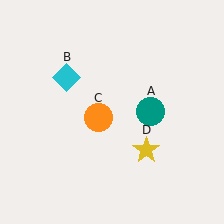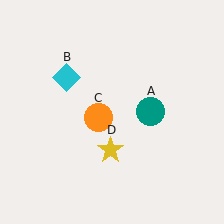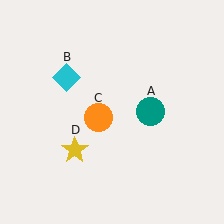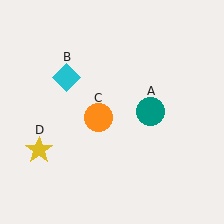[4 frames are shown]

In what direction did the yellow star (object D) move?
The yellow star (object D) moved left.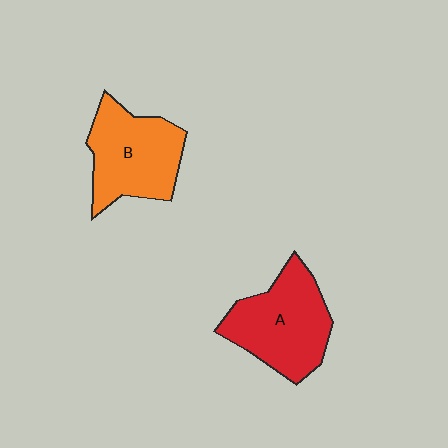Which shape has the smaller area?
Shape B (orange).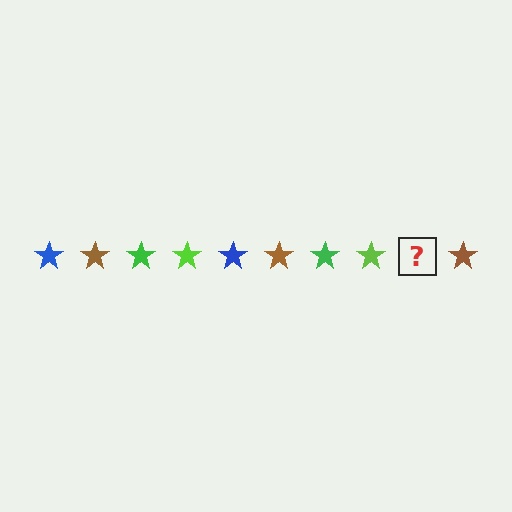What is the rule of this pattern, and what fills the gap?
The rule is that the pattern cycles through blue, brown, green, lime stars. The gap should be filled with a blue star.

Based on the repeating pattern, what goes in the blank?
The blank should be a blue star.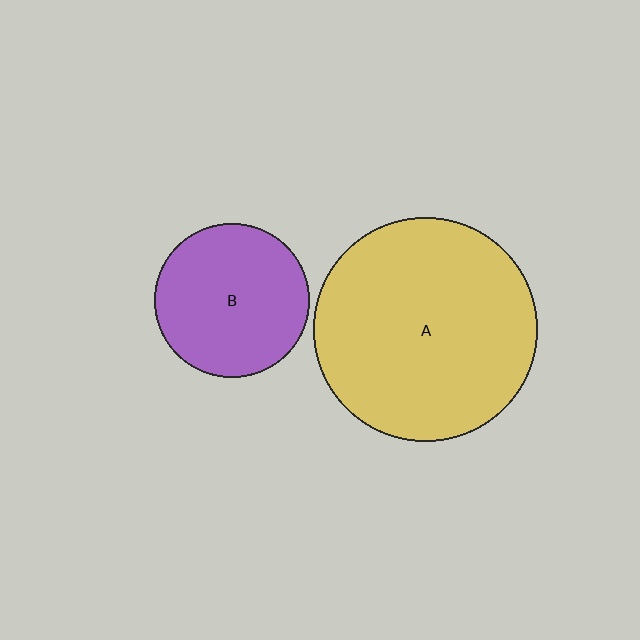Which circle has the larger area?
Circle A (yellow).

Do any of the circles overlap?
No, none of the circles overlap.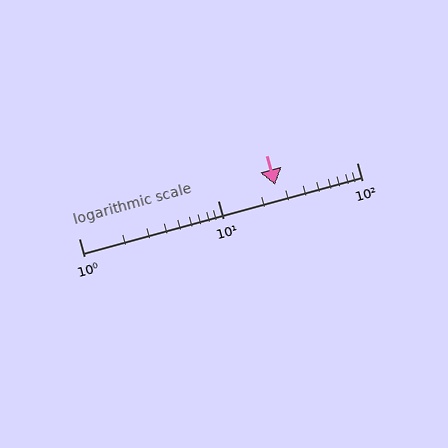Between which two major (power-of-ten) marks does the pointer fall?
The pointer is between 10 and 100.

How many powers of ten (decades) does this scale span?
The scale spans 2 decades, from 1 to 100.